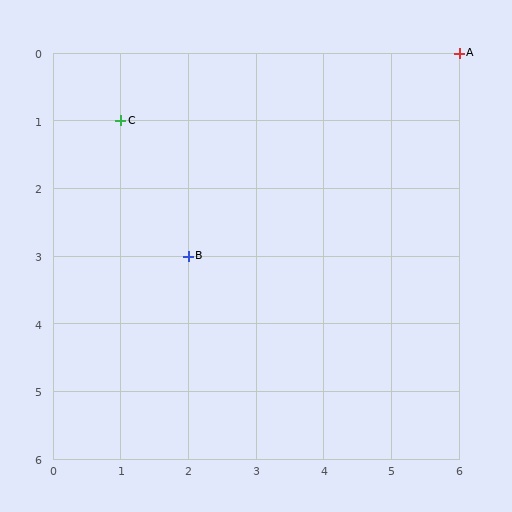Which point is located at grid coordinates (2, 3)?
Point B is at (2, 3).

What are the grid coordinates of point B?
Point B is at grid coordinates (2, 3).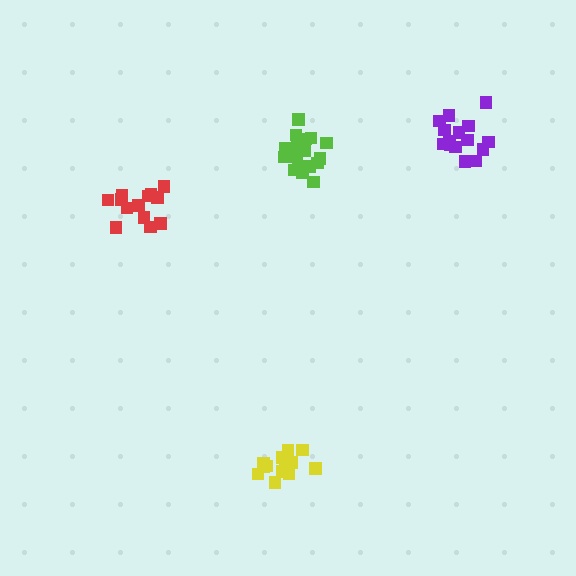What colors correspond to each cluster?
The clusters are colored: red, yellow, purple, lime.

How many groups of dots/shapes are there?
There are 4 groups.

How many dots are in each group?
Group 1: 13 dots, Group 2: 13 dots, Group 3: 15 dots, Group 4: 17 dots (58 total).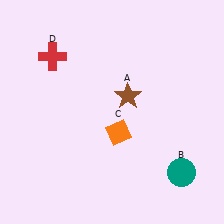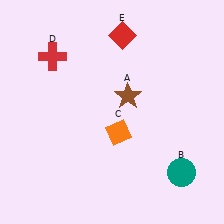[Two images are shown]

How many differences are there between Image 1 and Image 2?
There is 1 difference between the two images.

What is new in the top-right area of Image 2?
A red diamond (E) was added in the top-right area of Image 2.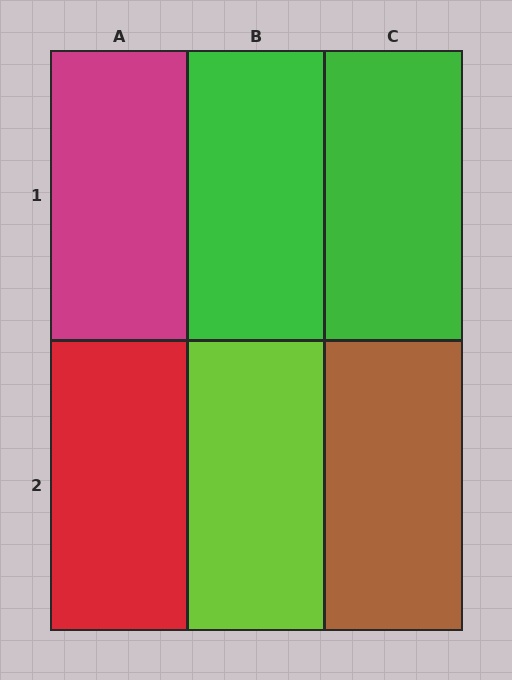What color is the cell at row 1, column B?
Green.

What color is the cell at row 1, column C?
Green.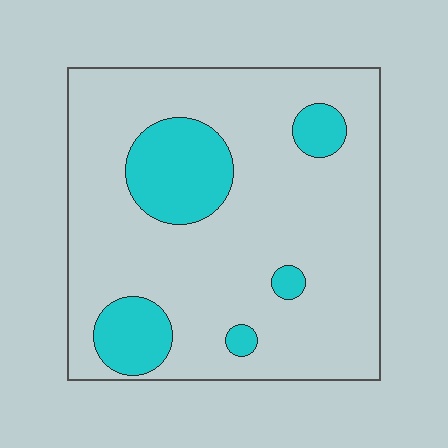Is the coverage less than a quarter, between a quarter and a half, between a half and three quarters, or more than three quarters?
Less than a quarter.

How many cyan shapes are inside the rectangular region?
5.